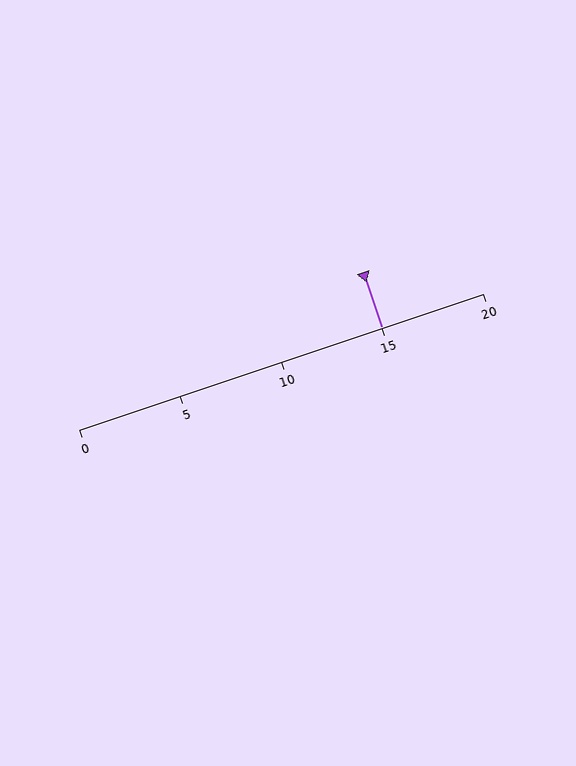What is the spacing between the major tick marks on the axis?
The major ticks are spaced 5 apart.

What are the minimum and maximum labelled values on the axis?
The axis runs from 0 to 20.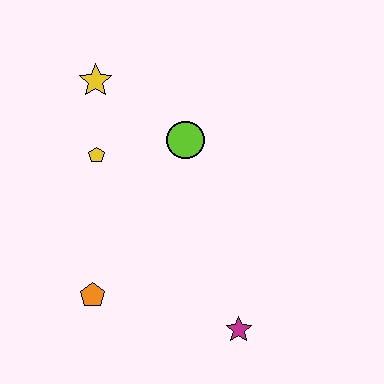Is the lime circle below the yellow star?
Yes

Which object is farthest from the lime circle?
The magenta star is farthest from the lime circle.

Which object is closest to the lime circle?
The yellow pentagon is closest to the lime circle.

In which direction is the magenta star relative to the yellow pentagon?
The magenta star is below the yellow pentagon.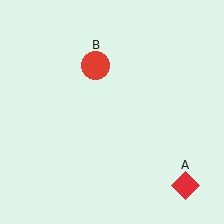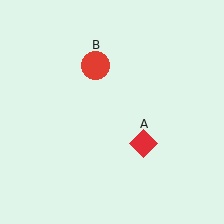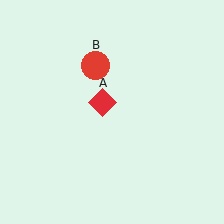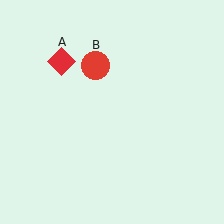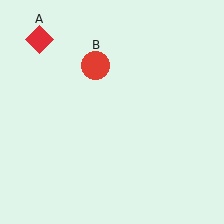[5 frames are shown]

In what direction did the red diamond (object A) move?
The red diamond (object A) moved up and to the left.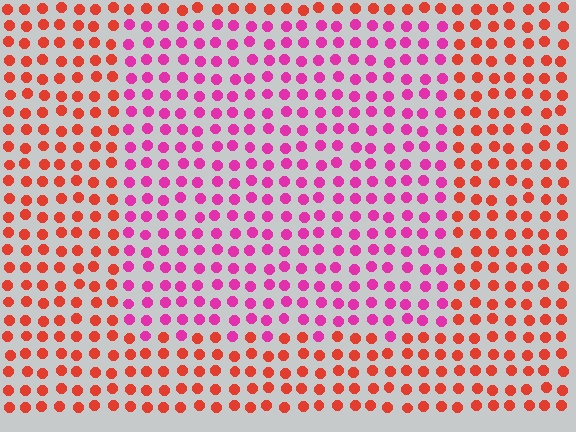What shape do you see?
I see a rectangle.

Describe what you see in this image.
The image is filled with small red elements in a uniform arrangement. A rectangle-shaped region is visible where the elements are tinted to a slightly different hue, forming a subtle color boundary.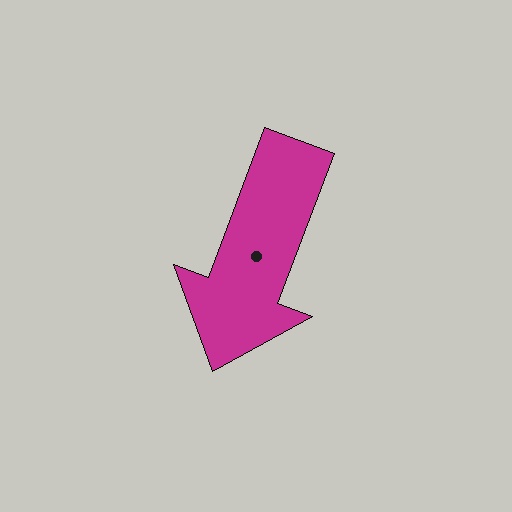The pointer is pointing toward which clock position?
Roughly 7 o'clock.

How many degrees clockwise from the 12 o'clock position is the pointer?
Approximately 201 degrees.